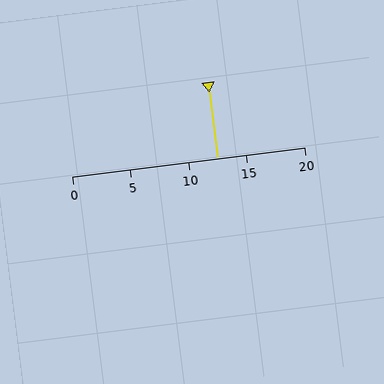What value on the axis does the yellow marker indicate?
The marker indicates approximately 12.5.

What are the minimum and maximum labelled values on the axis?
The axis runs from 0 to 20.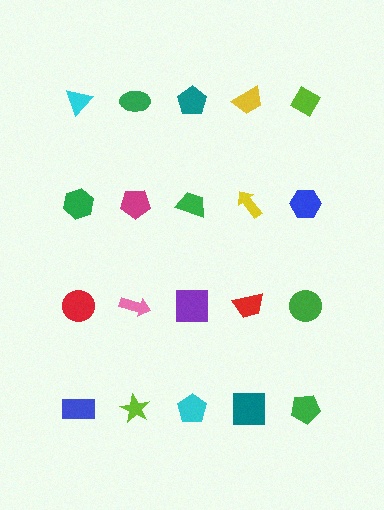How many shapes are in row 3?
5 shapes.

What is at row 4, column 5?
A green pentagon.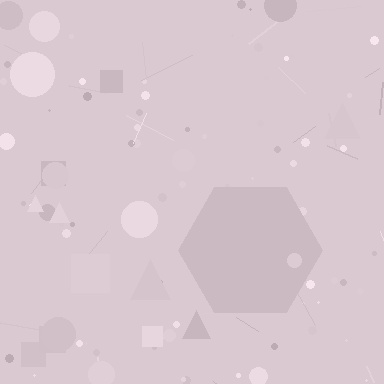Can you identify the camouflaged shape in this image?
The camouflaged shape is a hexagon.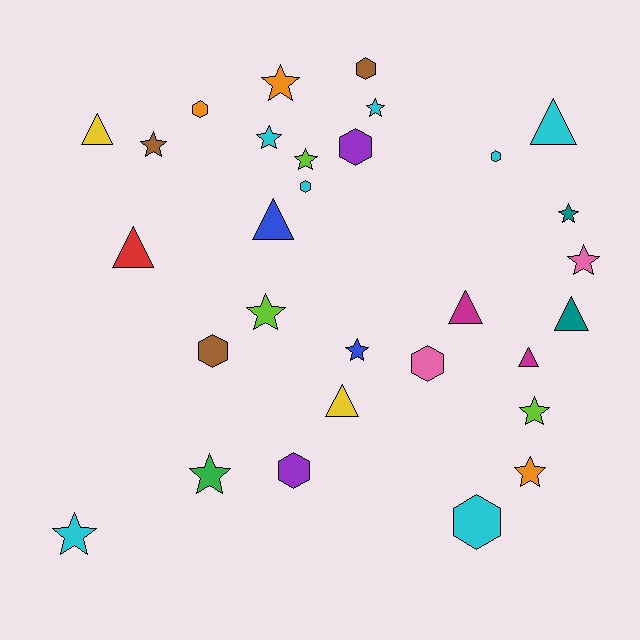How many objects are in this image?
There are 30 objects.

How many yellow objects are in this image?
There are 2 yellow objects.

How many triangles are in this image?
There are 8 triangles.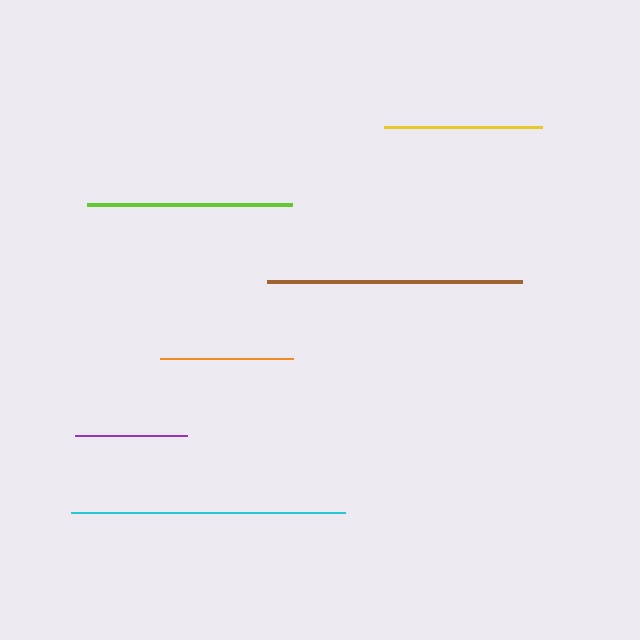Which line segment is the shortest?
The purple line is the shortest at approximately 113 pixels.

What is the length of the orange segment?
The orange segment is approximately 133 pixels long.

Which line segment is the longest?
The cyan line is the longest at approximately 274 pixels.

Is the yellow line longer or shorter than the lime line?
The lime line is longer than the yellow line.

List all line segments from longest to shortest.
From longest to shortest: cyan, brown, lime, yellow, orange, purple.